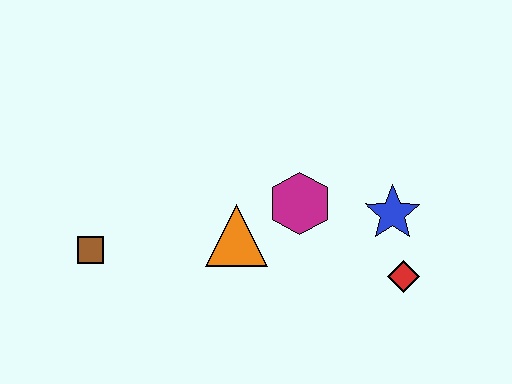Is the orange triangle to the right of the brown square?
Yes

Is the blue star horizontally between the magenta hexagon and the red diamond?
Yes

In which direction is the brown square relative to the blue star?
The brown square is to the left of the blue star.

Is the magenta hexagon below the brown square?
No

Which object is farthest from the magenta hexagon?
The brown square is farthest from the magenta hexagon.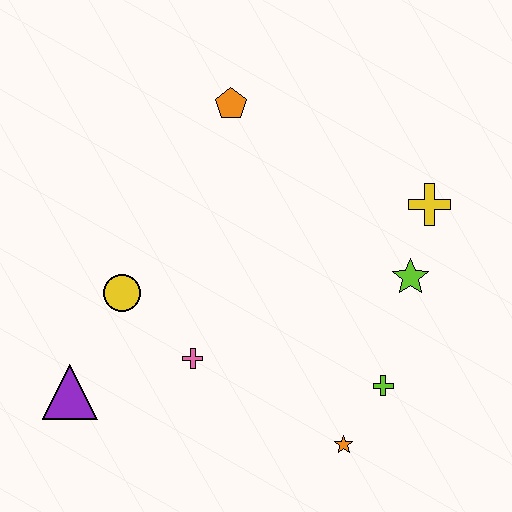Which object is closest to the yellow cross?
The lime star is closest to the yellow cross.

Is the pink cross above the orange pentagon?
No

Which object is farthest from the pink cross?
The yellow cross is farthest from the pink cross.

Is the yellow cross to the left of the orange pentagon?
No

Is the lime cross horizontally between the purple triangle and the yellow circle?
No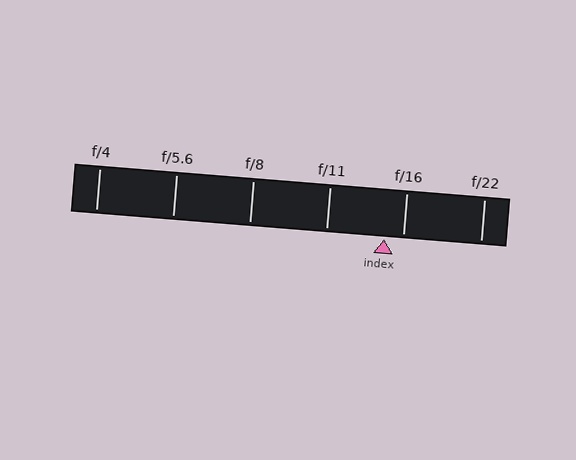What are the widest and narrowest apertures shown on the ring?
The widest aperture shown is f/4 and the narrowest is f/22.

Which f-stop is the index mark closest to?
The index mark is closest to f/16.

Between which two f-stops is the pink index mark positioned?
The index mark is between f/11 and f/16.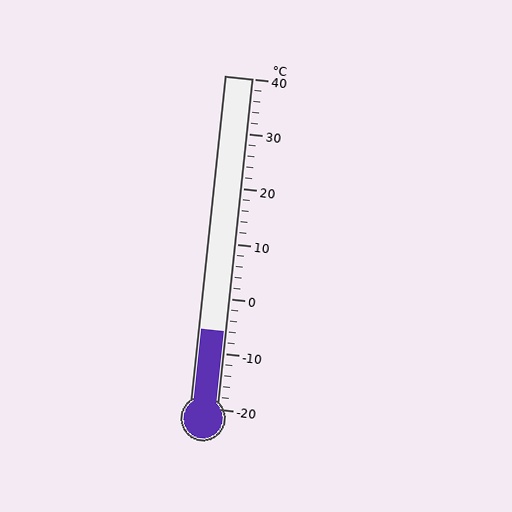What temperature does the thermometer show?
The thermometer shows approximately -6°C.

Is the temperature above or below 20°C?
The temperature is below 20°C.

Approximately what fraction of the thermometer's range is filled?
The thermometer is filled to approximately 25% of its range.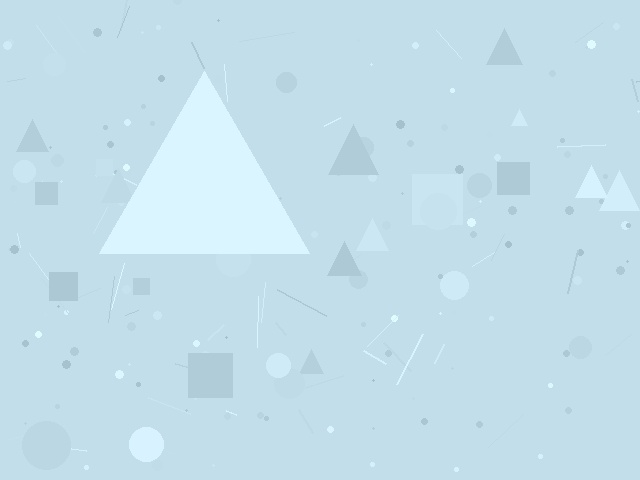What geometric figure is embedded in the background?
A triangle is embedded in the background.